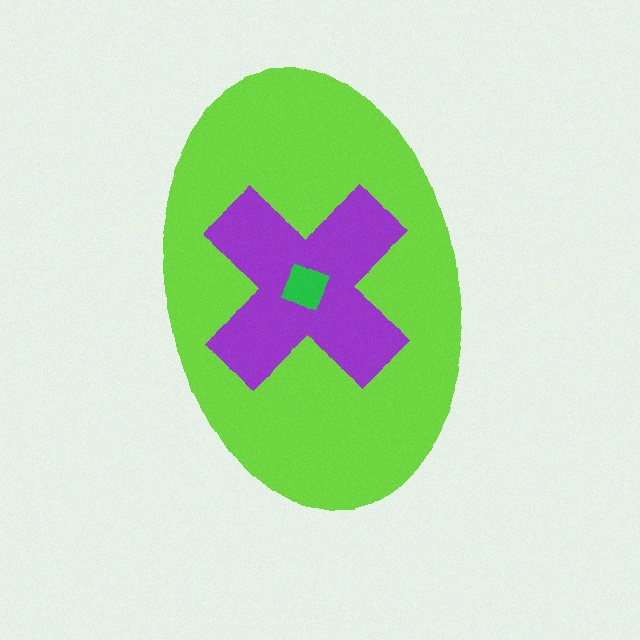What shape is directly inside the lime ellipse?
The purple cross.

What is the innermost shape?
The green square.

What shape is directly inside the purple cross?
The green square.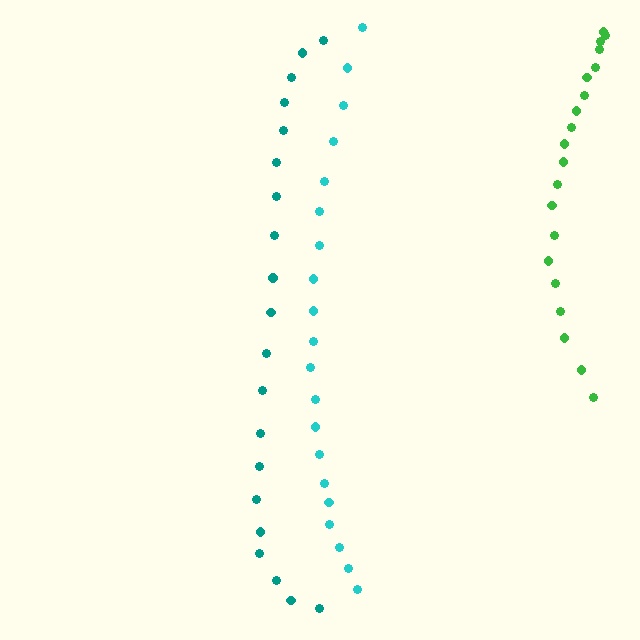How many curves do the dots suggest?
There are 3 distinct paths.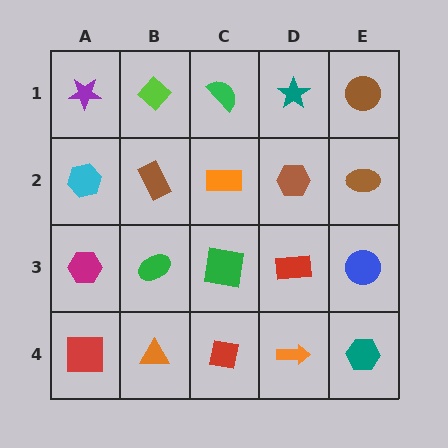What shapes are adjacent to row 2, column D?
A teal star (row 1, column D), a red rectangle (row 3, column D), an orange rectangle (row 2, column C), a brown ellipse (row 2, column E).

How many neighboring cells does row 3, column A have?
3.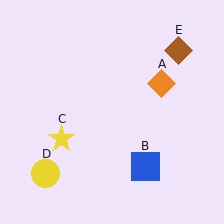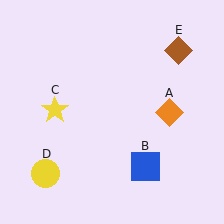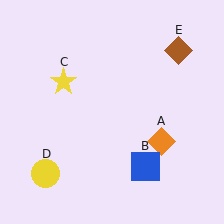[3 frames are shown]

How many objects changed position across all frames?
2 objects changed position: orange diamond (object A), yellow star (object C).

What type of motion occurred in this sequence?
The orange diamond (object A), yellow star (object C) rotated clockwise around the center of the scene.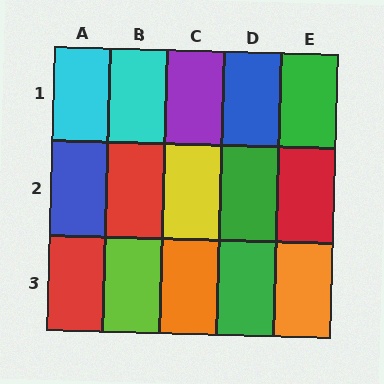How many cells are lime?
1 cell is lime.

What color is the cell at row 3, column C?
Orange.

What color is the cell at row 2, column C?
Yellow.